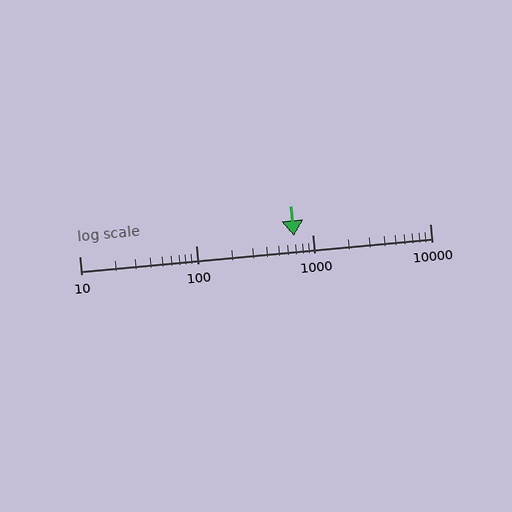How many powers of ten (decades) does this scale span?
The scale spans 3 decades, from 10 to 10000.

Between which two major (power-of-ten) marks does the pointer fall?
The pointer is between 100 and 1000.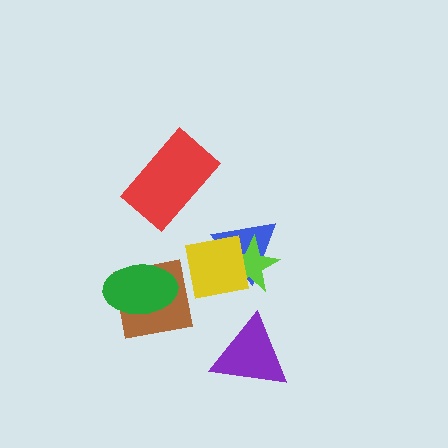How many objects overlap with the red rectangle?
0 objects overlap with the red rectangle.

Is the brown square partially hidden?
Yes, it is partially covered by another shape.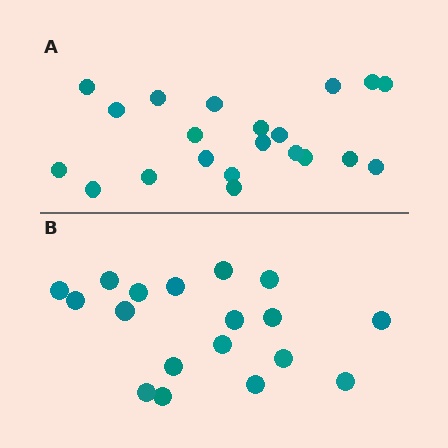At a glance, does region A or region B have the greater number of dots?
Region A (the top region) has more dots.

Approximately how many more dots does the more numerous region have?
Region A has just a few more — roughly 2 or 3 more dots than region B.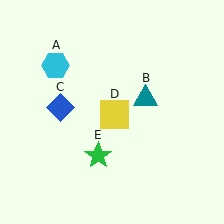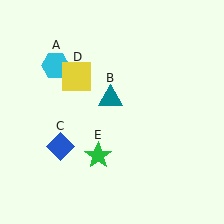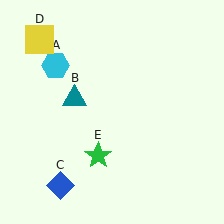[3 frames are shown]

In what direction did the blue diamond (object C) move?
The blue diamond (object C) moved down.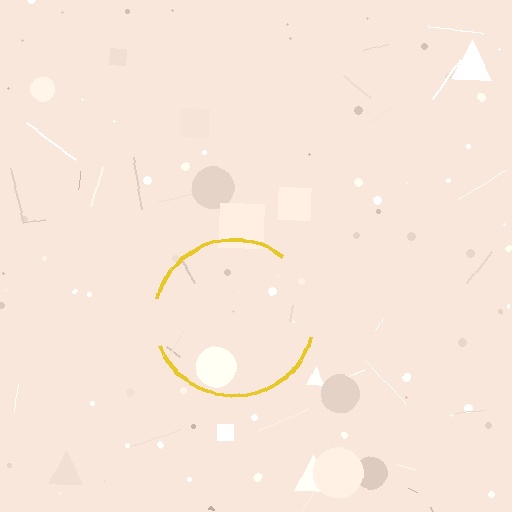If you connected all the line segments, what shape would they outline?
They would outline a circle.